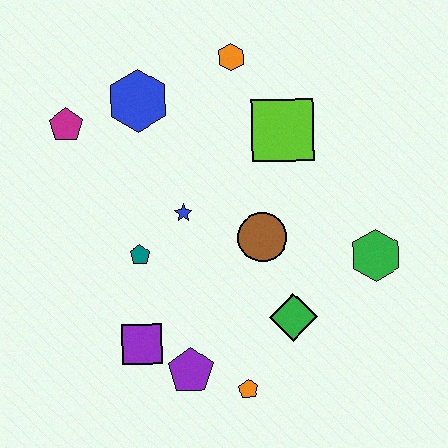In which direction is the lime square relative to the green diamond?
The lime square is above the green diamond.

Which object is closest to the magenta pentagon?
The blue hexagon is closest to the magenta pentagon.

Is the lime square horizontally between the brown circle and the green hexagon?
Yes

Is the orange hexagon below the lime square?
No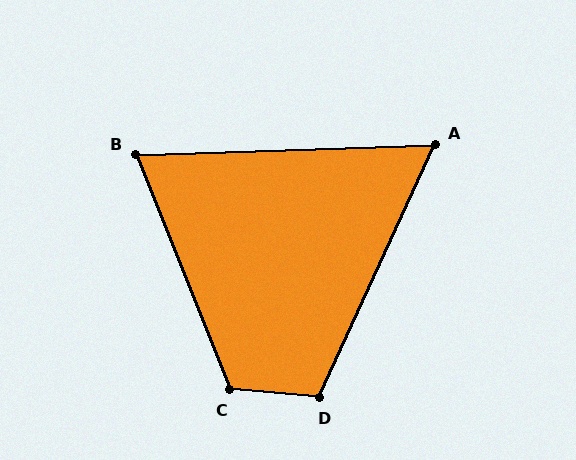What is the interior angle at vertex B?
Approximately 70 degrees (acute).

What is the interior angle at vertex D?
Approximately 110 degrees (obtuse).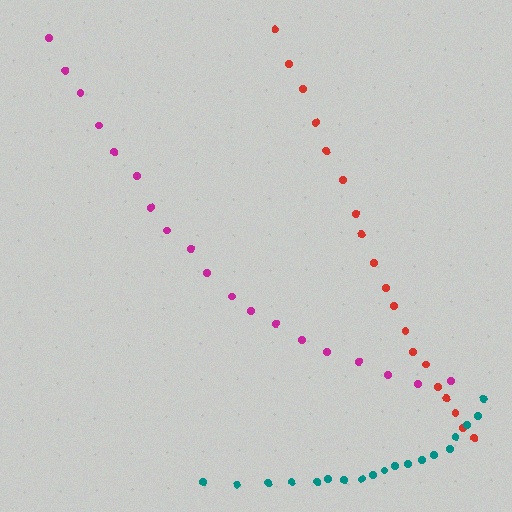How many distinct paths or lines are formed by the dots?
There are 3 distinct paths.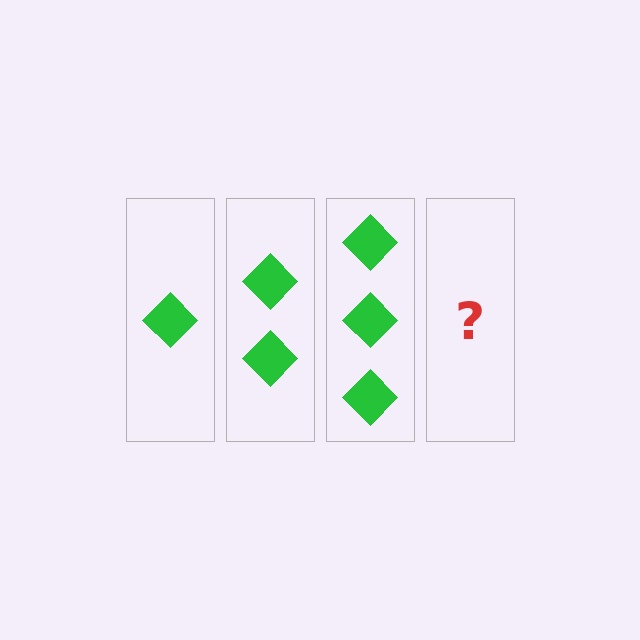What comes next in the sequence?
The next element should be 4 diamonds.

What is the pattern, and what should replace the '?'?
The pattern is that each step adds one more diamond. The '?' should be 4 diamonds.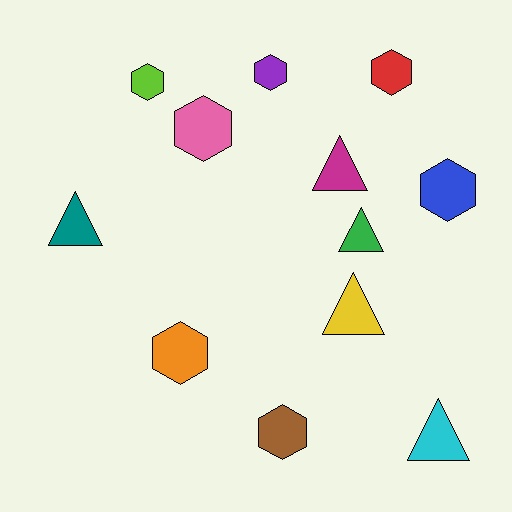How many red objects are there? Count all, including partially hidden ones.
There is 1 red object.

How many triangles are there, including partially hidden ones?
There are 5 triangles.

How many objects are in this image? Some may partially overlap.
There are 12 objects.